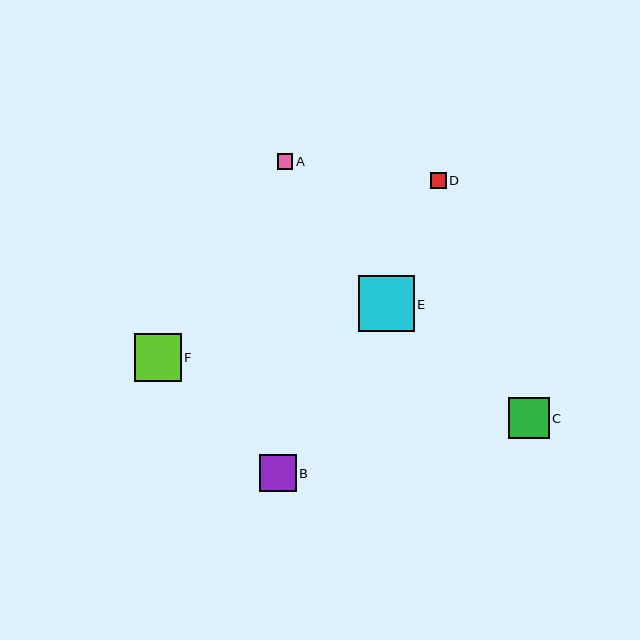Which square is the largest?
Square E is the largest with a size of approximately 55 pixels.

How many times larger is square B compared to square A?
Square B is approximately 2.4 times the size of square A.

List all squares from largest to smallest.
From largest to smallest: E, F, C, B, D, A.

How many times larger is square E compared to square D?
Square E is approximately 3.5 times the size of square D.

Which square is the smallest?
Square A is the smallest with a size of approximately 16 pixels.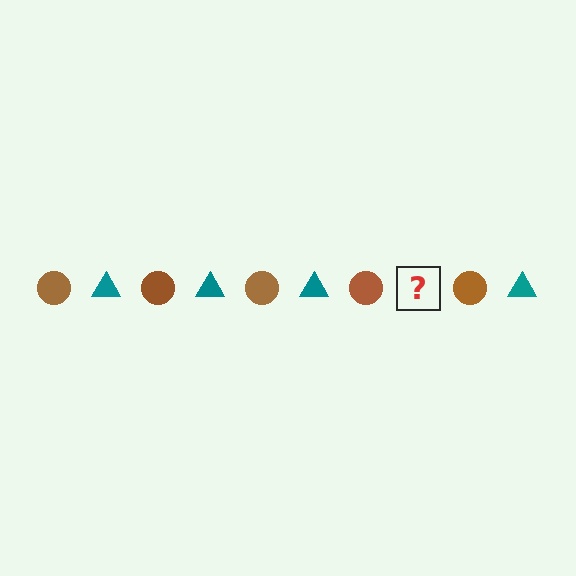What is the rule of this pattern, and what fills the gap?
The rule is that the pattern alternates between brown circle and teal triangle. The gap should be filled with a teal triangle.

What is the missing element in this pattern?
The missing element is a teal triangle.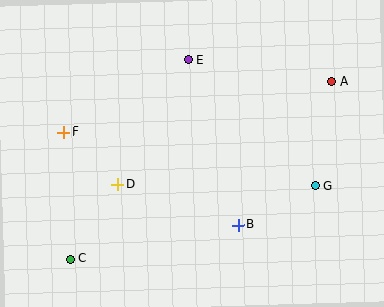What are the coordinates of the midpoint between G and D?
The midpoint between G and D is at (216, 185).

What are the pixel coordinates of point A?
Point A is at (332, 81).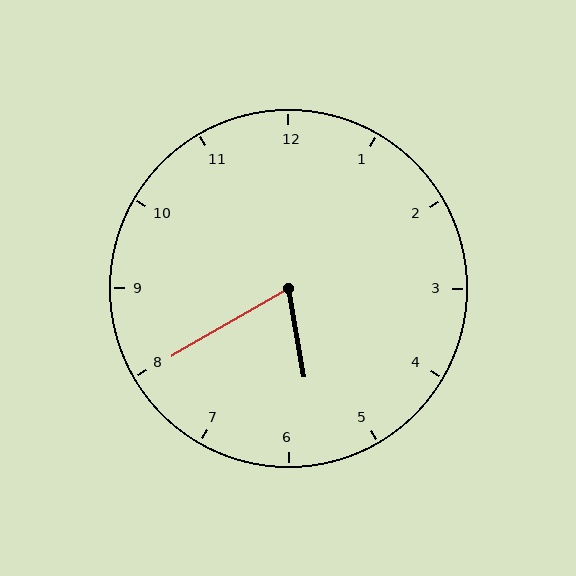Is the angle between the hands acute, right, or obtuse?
It is acute.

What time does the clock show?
5:40.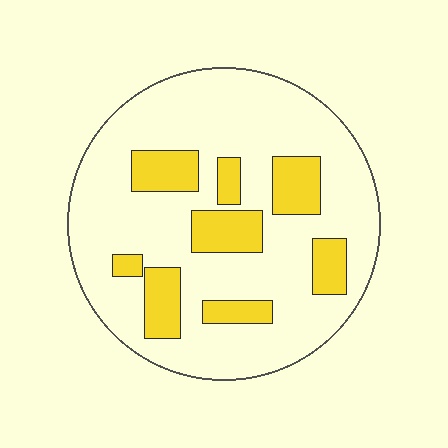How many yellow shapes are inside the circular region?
8.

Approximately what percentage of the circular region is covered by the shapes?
Approximately 20%.